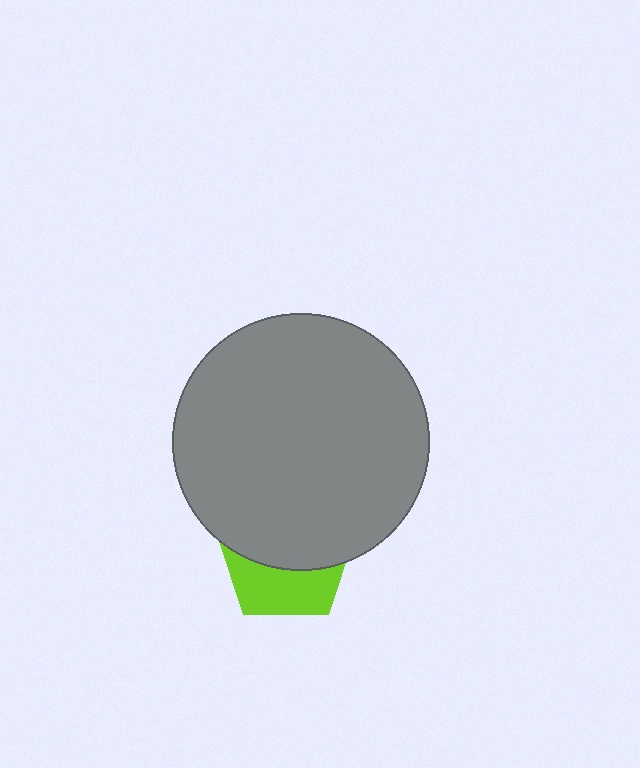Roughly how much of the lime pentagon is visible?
A small part of it is visible (roughly 40%).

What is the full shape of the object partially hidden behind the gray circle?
The partially hidden object is a lime pentagon.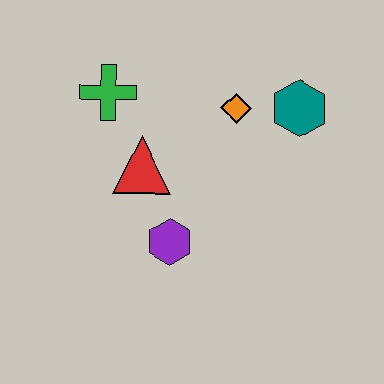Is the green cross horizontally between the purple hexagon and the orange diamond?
No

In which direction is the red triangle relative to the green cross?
The red triangle is below the green cross.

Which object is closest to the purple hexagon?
The red triangle is closest to the purple hexagon.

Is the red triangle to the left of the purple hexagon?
Yes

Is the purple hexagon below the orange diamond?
Yes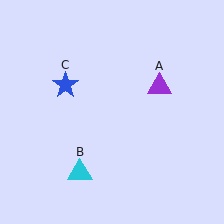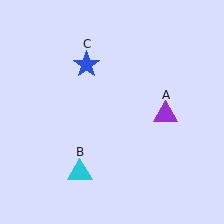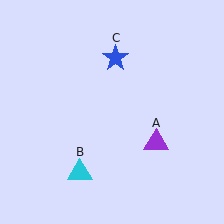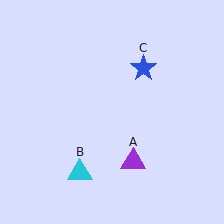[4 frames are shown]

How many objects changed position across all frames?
2 objects changed position: purple triangle (object A), blue star (object C).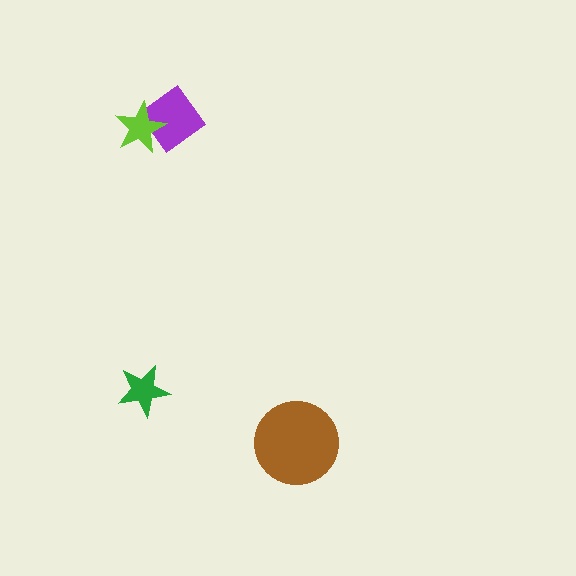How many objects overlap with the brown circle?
0 objects overlap with the brown circle.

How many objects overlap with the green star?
0 objects overlap with the green star.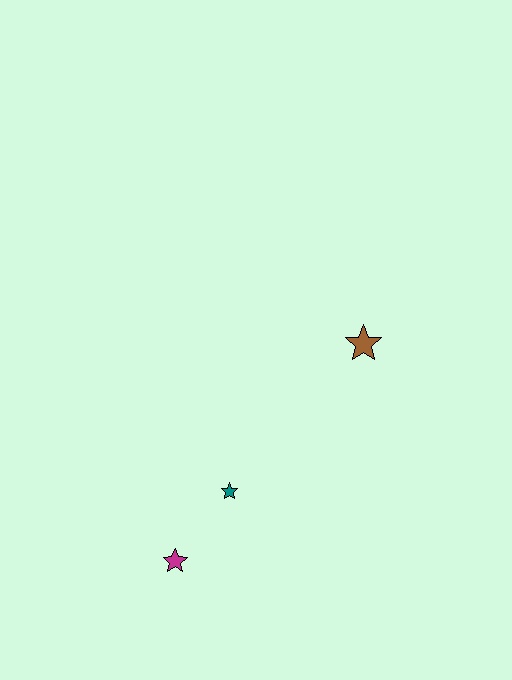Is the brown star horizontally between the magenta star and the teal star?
No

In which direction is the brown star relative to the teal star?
The brown star is above the teal star.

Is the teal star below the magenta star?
No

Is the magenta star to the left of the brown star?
Yes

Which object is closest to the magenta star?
The teal star is closest to the magenta star.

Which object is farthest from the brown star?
The magenta star is farthest from the brown star.